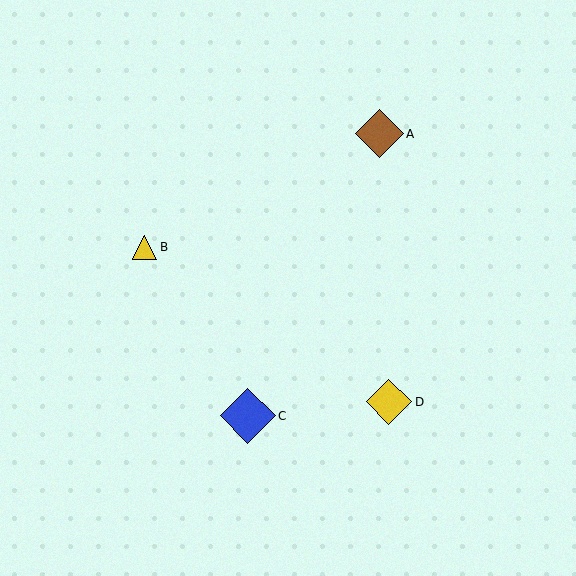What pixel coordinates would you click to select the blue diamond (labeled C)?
Click at (248, 416) to select the blue diamond C.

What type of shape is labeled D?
Shape D is a yellow diamond.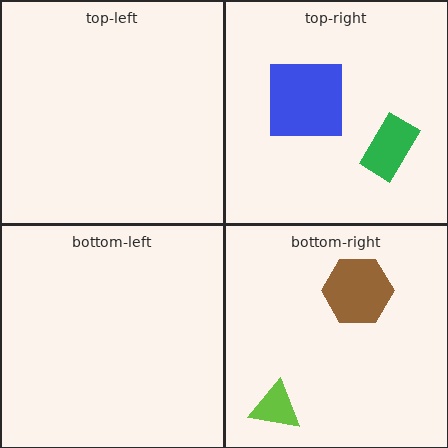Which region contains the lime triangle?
The bottom-right region.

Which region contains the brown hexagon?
The bottom-right region.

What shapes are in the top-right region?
The green rectangle, the blue square.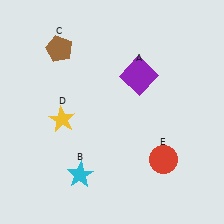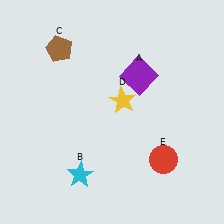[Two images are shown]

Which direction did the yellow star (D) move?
The yellow star (D) moved right.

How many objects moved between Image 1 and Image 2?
1 object moved between the two images.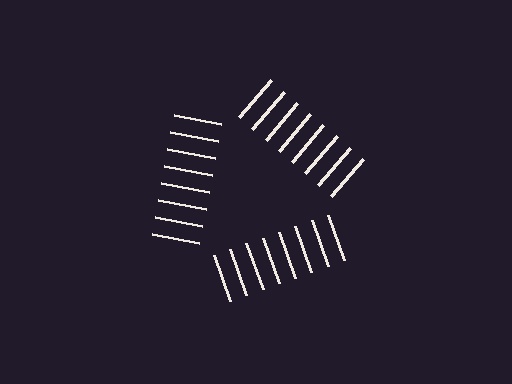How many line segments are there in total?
24 — 8 along each of the 3 edges.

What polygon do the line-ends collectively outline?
An illusory triangle — the line segments terminate on its edges but no continuous stroke is drawn.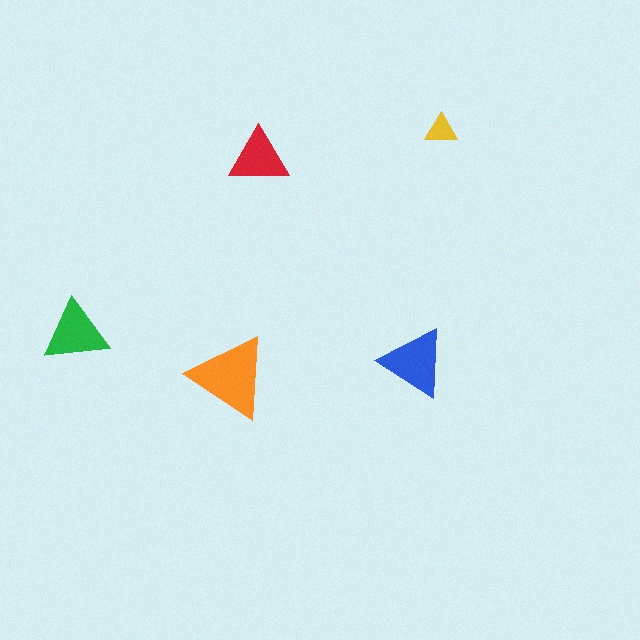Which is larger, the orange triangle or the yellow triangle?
The orange one.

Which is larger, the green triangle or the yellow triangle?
The green one.